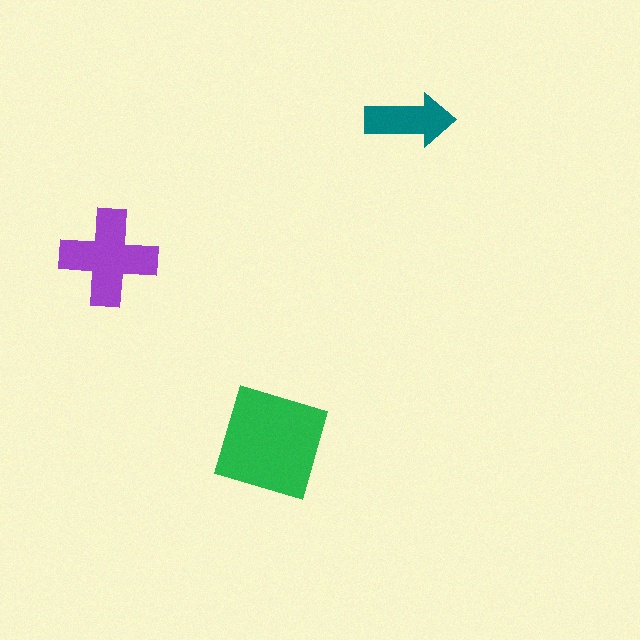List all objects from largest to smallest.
The green diamond, the purple cross, the teal arrow.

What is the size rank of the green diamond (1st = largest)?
1st.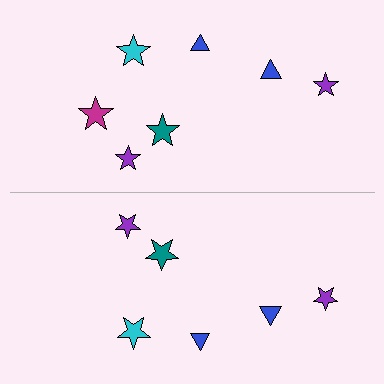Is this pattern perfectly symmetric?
No, the pattern is not perfectly symmetric. A magenta star is missing from the bottom side.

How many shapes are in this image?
There are 13 shapes in this image.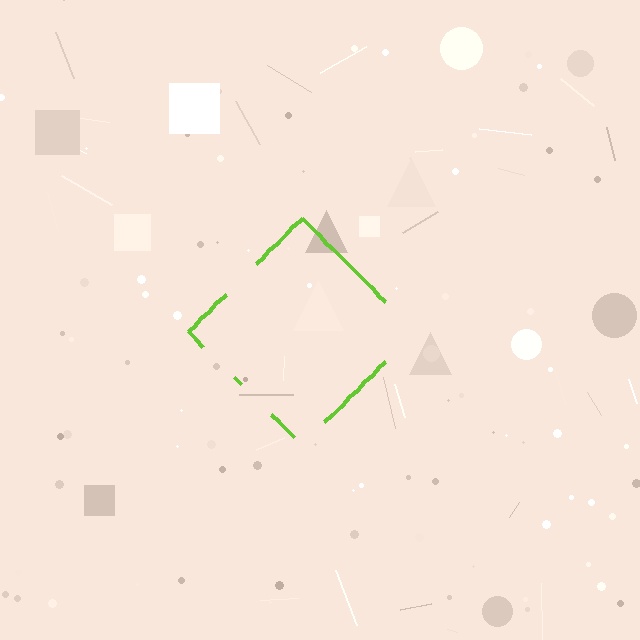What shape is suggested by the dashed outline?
The dashed outline suggests a diamond.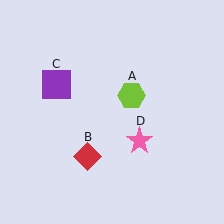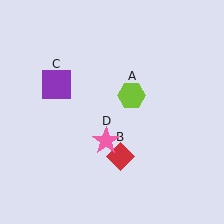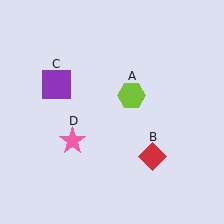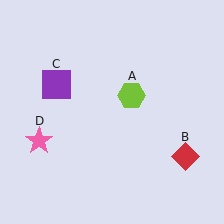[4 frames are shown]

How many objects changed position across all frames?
2 objects changed position: red diamond (object B), pink star (object D).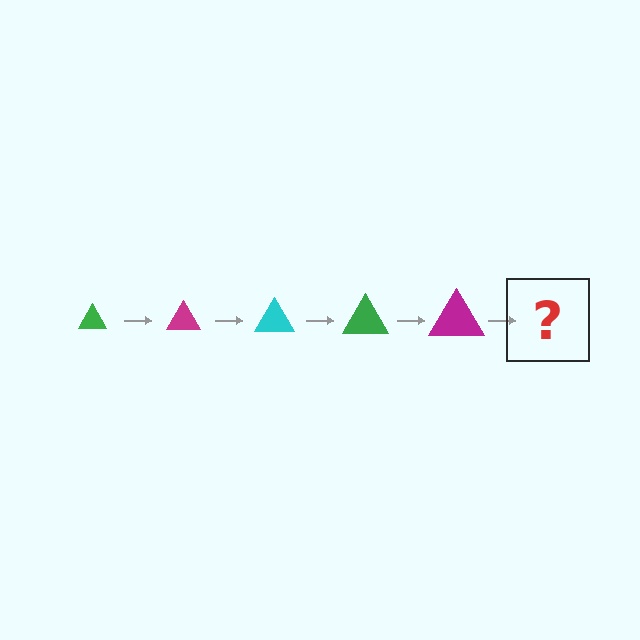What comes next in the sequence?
The next element should be a cyan triangle, larger than the previous one.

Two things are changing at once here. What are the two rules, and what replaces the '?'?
The two rules are that the triangle grows larger each step and the color cycles through green, magenta, and cyan. The '?' should be a cyan triangle, larger than the previous one.